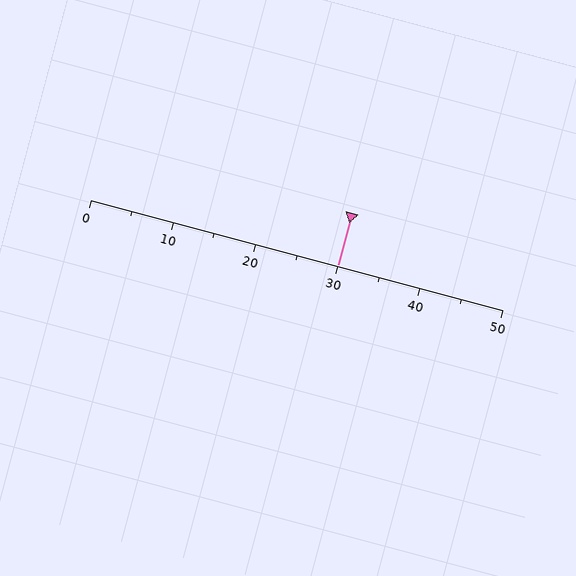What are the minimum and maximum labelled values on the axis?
The axis runs from 0 to 50.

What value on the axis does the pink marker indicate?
The marker indicates approximately 30.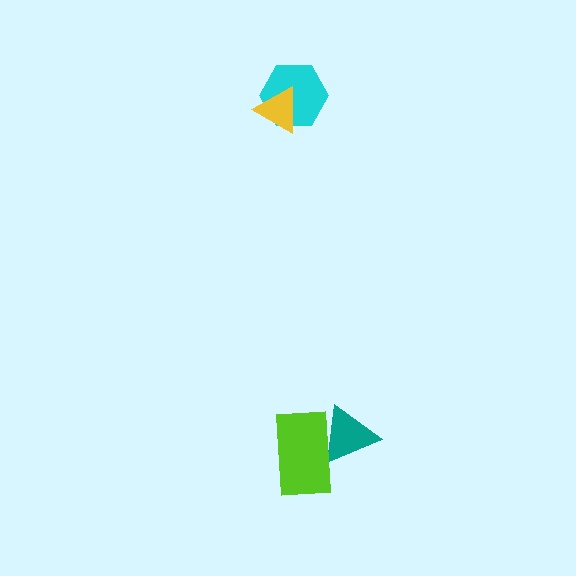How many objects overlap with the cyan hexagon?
1 object overlaps with the cyan hexagon.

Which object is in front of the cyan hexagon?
The yellow triangle is in front of the cyan hexagon.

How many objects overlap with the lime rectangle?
1 object overlaps with the lime rectangle.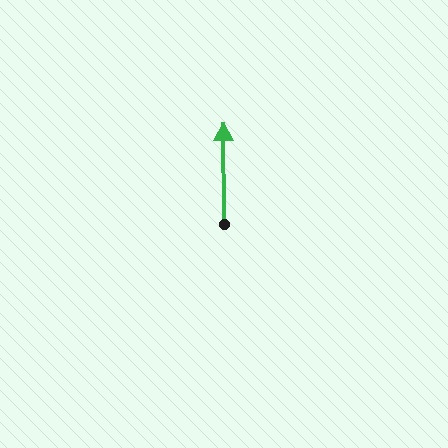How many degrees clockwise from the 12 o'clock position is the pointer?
Approximately 360 degrees.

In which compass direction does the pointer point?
North.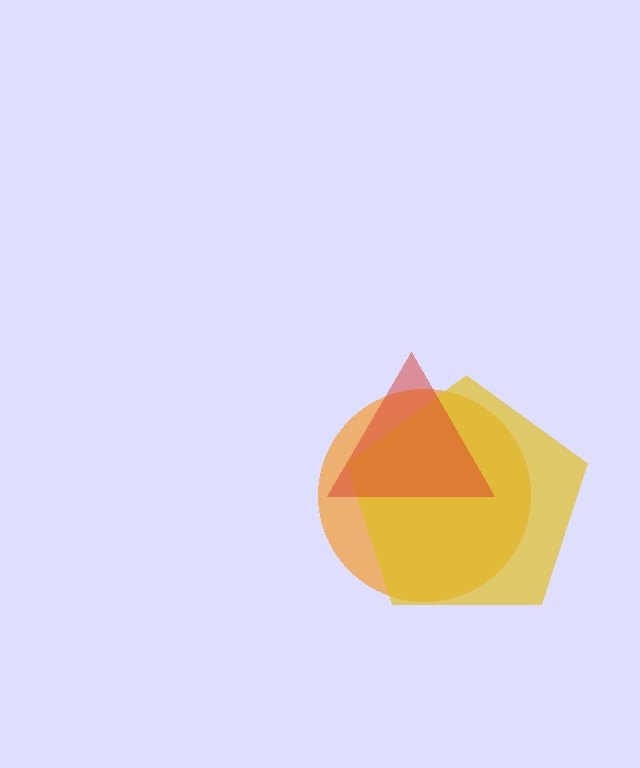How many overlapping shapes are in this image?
There are 3 overlapping shapes in the image.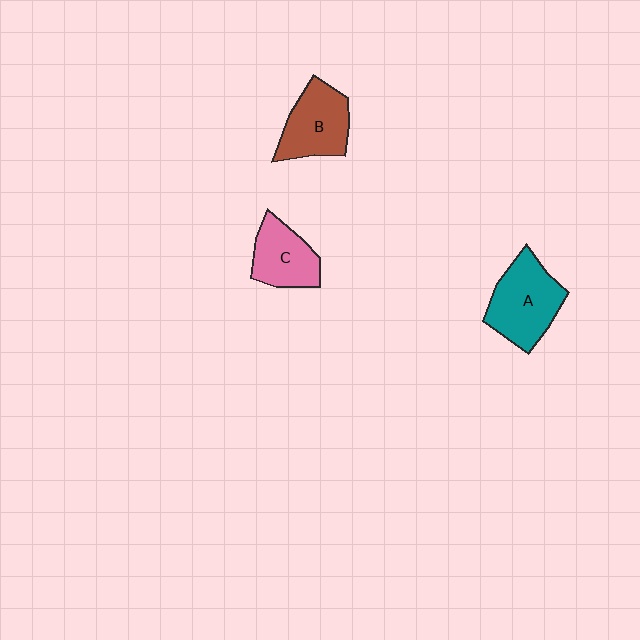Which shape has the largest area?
Shape A (teal).